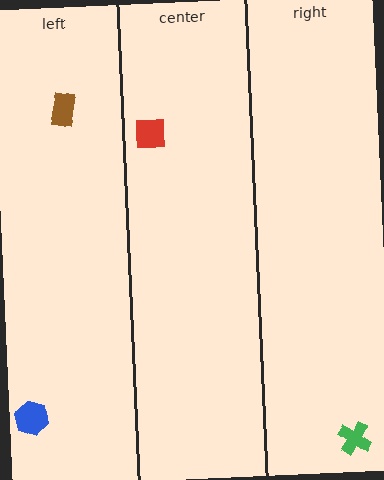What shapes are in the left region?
The blue hexagon, the brown rectangle.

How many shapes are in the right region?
1.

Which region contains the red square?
The center region.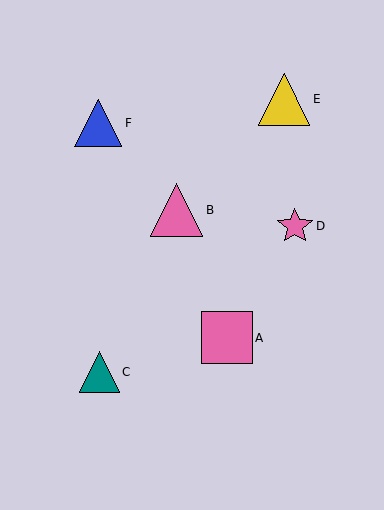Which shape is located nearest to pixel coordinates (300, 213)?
The pink star (labeled D) at (295, 226) is nearest to that location.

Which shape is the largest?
The pink triangle (labeled B) is the largest.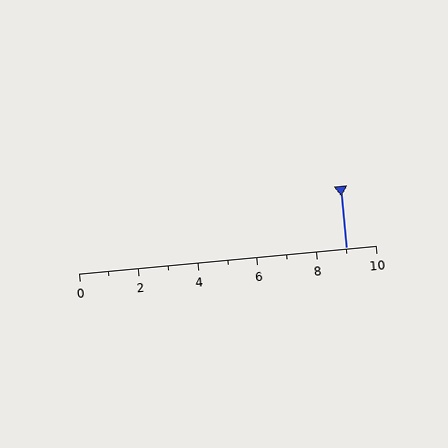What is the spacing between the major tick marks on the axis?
The major ticks are spaced 2 apart.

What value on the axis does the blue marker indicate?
The marker indicates approximately 9.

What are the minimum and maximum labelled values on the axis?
The axis runs from 0 to 10.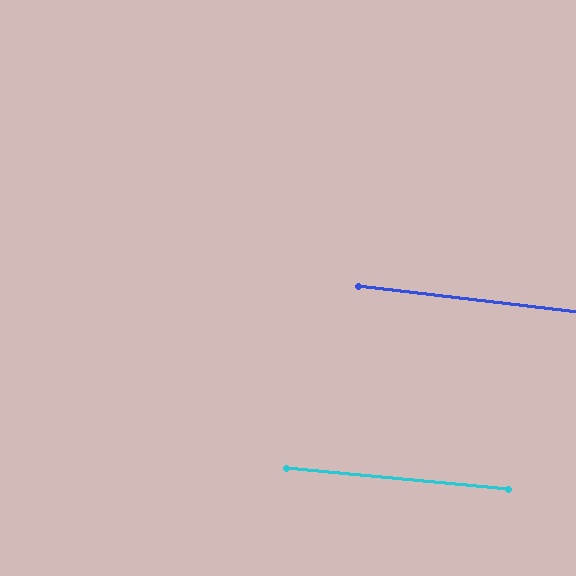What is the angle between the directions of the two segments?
Approximately 1 degree.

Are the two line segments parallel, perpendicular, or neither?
Parallel — their directions differ by only 1.3°.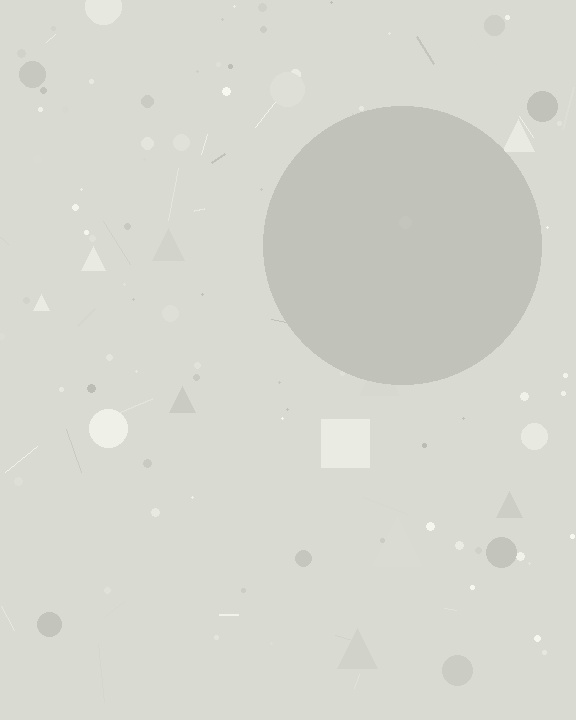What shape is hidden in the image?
A circle is hidden in the image.